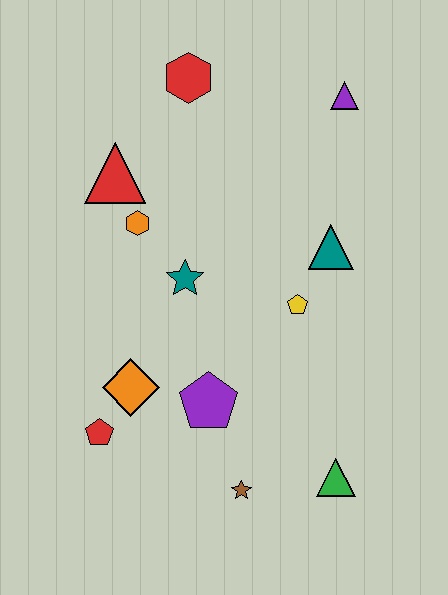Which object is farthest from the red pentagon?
The purple triangle is farthest from the red pentagon.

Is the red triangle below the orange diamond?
No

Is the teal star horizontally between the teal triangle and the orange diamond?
Yes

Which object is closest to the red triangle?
The orange hexagon is closest to the red triangle.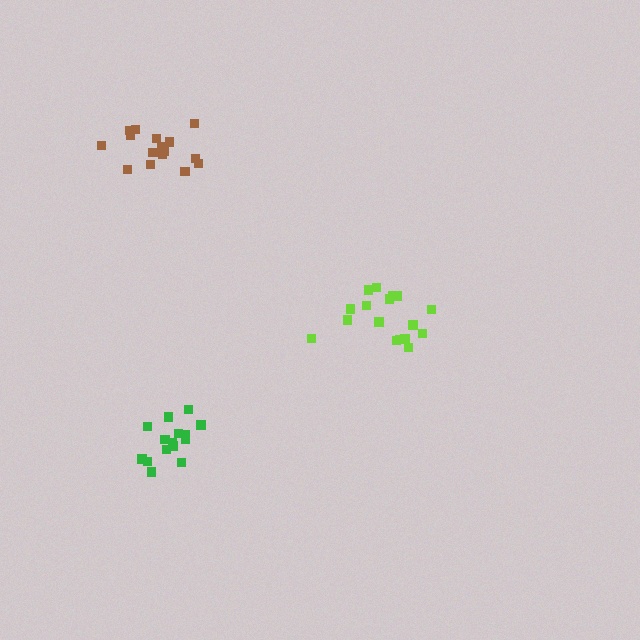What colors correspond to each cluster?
The clusters are colored: brown, lime, green.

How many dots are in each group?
Group 1: 16 dots, Group 2: 17 dots, Group 3: 15 dots (48 total).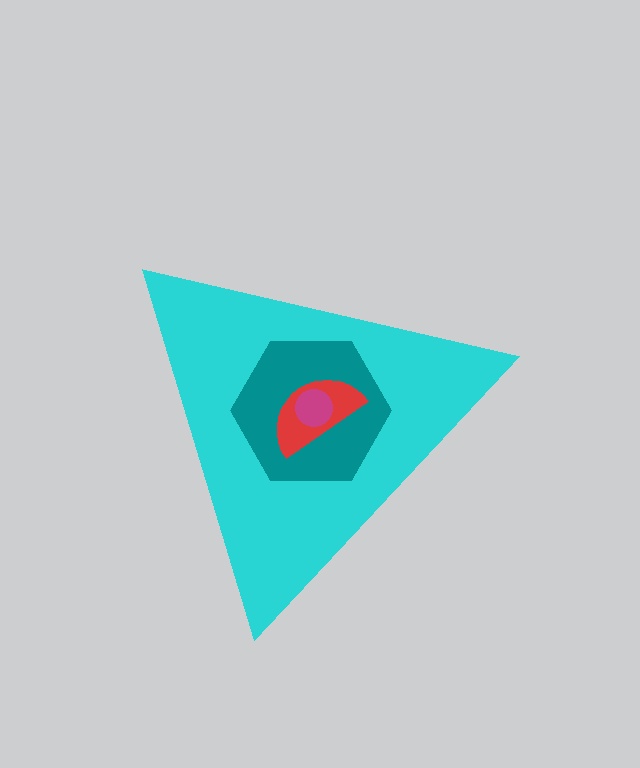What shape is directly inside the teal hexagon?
The red semicircle.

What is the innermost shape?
The magenta circle.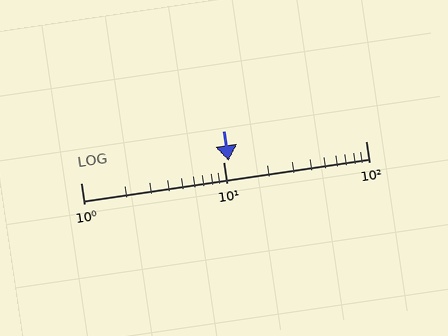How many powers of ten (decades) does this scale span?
The scale spans 2 decades, from 1 to 100.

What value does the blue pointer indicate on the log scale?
The pointer indicates approximately 11.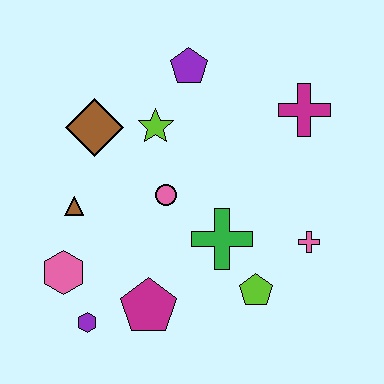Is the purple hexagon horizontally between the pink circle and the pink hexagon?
Yes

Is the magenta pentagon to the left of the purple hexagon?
No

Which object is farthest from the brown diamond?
The pink cross is farthest from the brown diamond.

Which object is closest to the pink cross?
The lime pentagon is closest to the pink cross.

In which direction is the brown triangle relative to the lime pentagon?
The brown triangle is to the left of the lime pentagon.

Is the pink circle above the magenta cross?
No